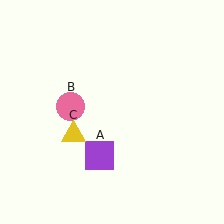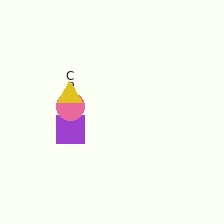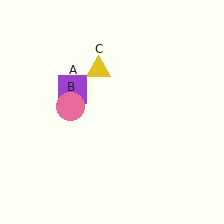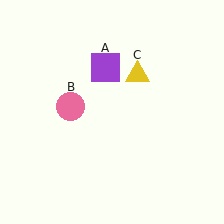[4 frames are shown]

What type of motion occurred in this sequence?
The purple square (object A), yellow triangle (object C) rotated clockwise around the center of the scene.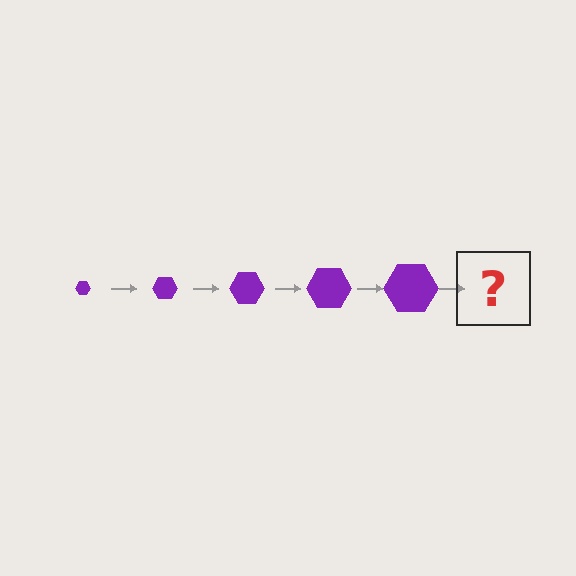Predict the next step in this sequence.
The next step is a purple hexagon, larger than the previous one.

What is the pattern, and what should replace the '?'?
The pattern is that the hexagon gets progressively larger each step. The '?' should be a purple hexagon, larger than the previous one.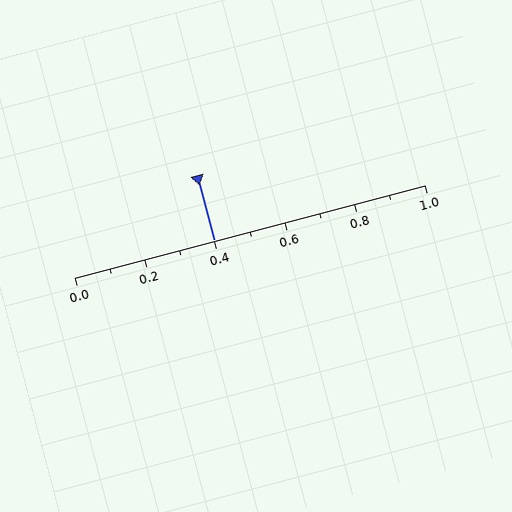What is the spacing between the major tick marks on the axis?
The major ticks are spaced 0.2 apart.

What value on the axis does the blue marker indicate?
The marker indicates approximately 0.4.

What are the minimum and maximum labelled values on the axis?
The axis runs from 0.0 to 1.0.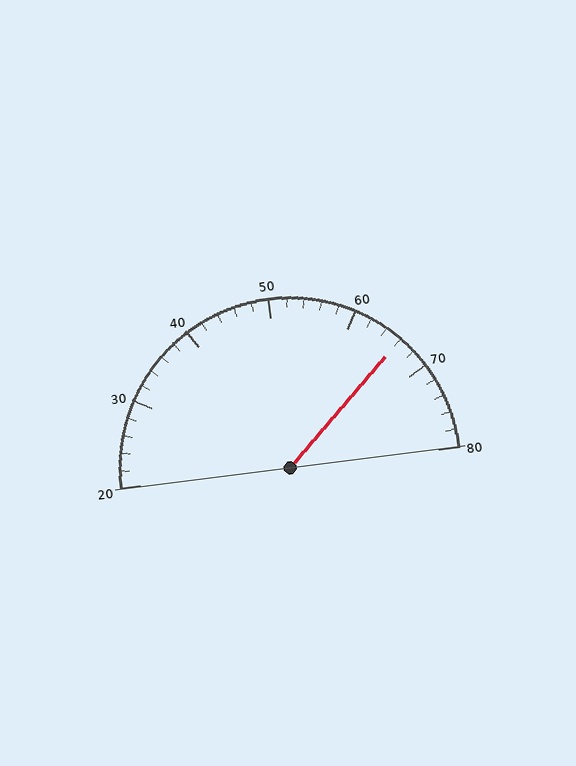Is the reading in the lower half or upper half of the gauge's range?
The reading is in the upper half of the range (20 to 80).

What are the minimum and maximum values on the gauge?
The gauge ranges from 20 to 80.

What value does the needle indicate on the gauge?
The needle indicates approximately 66.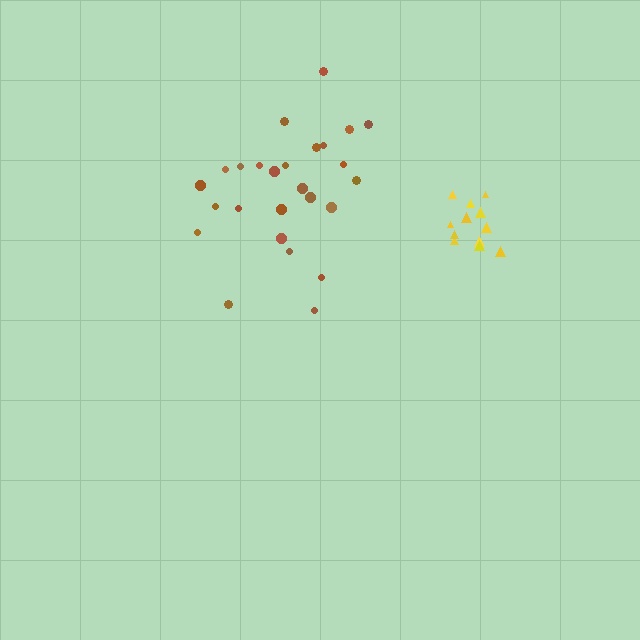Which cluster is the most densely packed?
Yellow.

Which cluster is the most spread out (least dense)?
Brown.